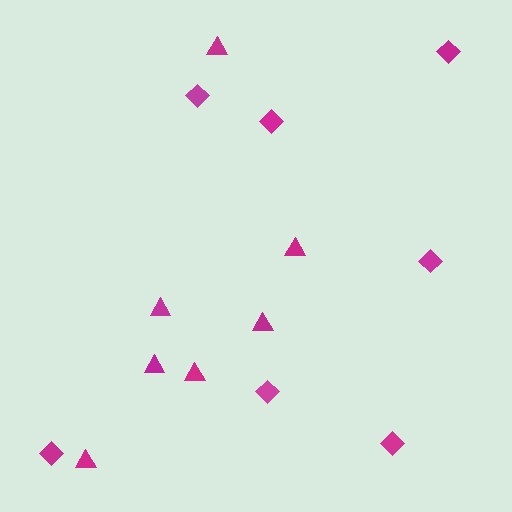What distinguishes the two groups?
There are 2 groups: one group of triangles (7) and one group of diamonds (7).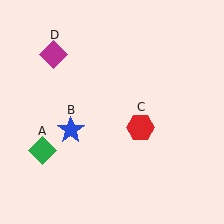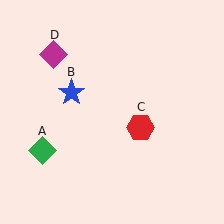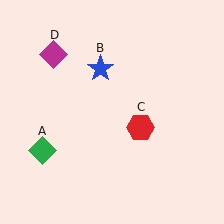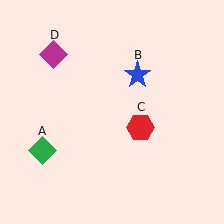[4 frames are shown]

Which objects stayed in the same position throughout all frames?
Green diamond (object A) and red hexagon (object C) and magenta diamond (object D) remained stationary.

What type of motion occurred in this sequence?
The blue star (object B) rotated clockwise around the center of the scene.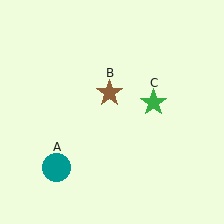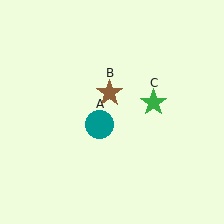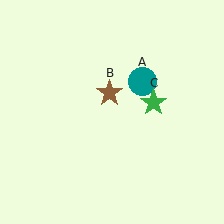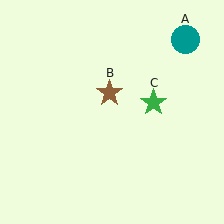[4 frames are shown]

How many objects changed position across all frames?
1 object changed position: teal circle (object A).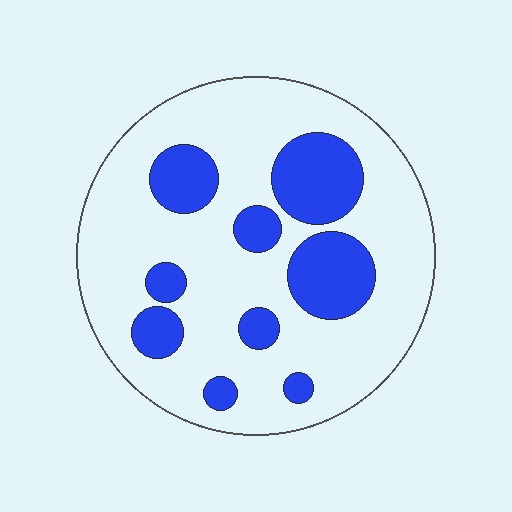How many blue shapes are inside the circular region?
9.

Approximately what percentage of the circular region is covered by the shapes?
Approximately 25%.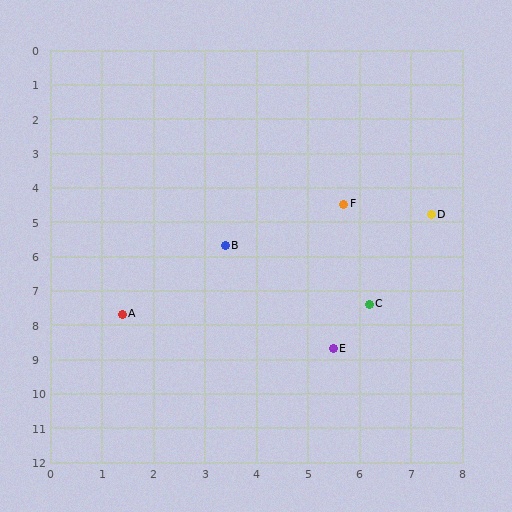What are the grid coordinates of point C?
Point C is at approximately (6.2, 7.4).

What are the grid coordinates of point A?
Point A is at approximately (1.4, 7.7).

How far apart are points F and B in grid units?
Points F and B are about 2.6 grid units apart.